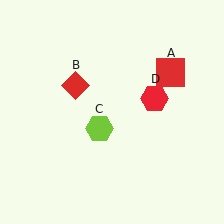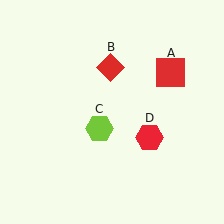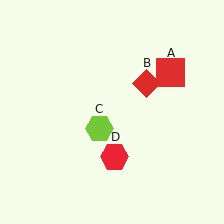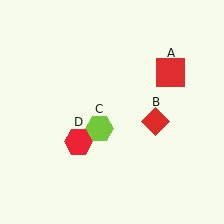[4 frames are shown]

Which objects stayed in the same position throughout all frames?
Red square (object A) and lime hexagon (object C) remained stationary.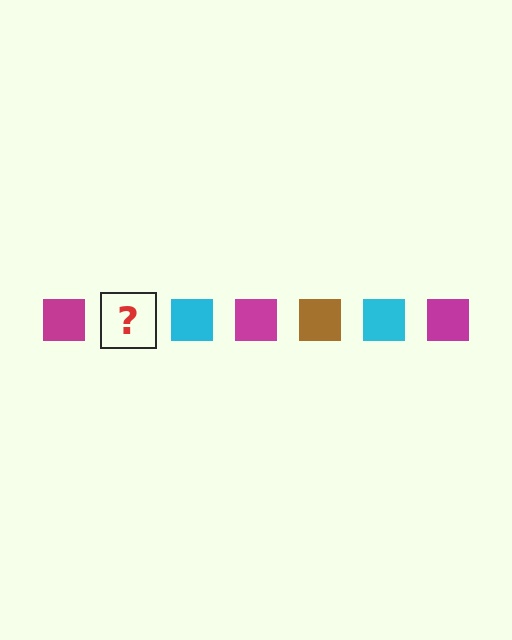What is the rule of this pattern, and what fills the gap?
The rule is that the pattern cycles through magenta, brown, cyan squares. The gap should be filled with a brown square.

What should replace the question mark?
The question mark should be replaced with a brown square.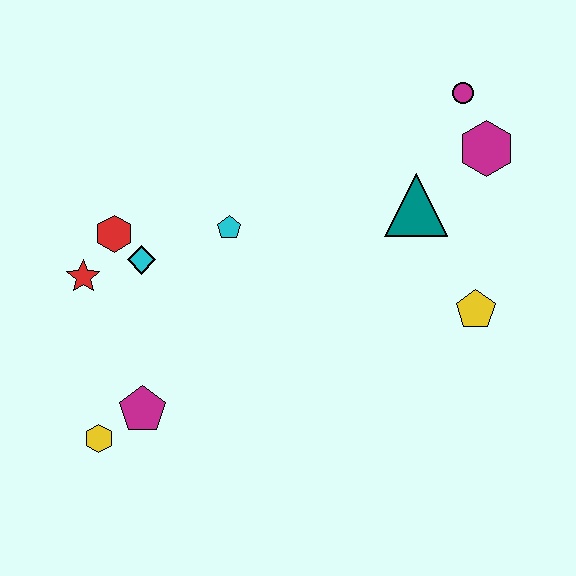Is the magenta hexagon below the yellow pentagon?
No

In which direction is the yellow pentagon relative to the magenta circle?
The yellow pentagon is below the magenta circle.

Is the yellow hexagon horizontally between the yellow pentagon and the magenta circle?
No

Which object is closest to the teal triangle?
The magenta hexagon is closest to the teal triangle.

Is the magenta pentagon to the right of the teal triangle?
No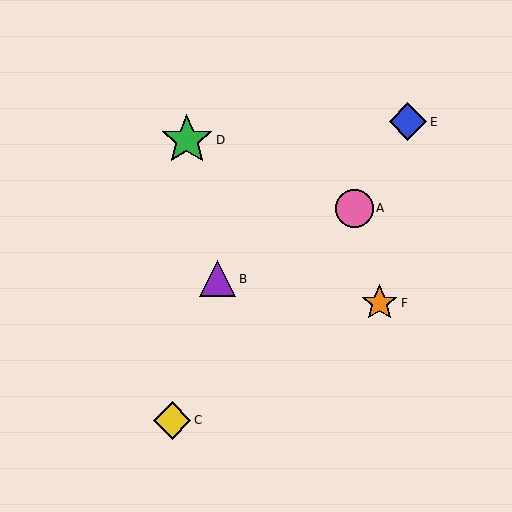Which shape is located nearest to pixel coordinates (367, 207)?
The pink circle (labeled A) at (354, 208) is nearest to that location.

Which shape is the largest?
The green star (labeled D) is the largest.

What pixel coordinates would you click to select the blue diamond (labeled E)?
Click at (408, 122) to select the blue diamond E.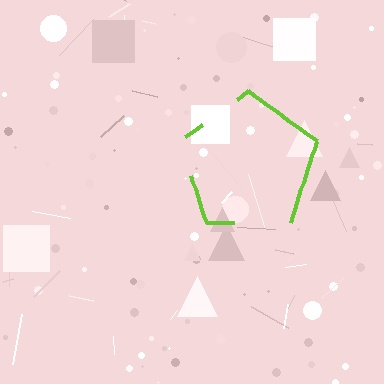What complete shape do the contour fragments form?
The contour fragments form a pentagon.